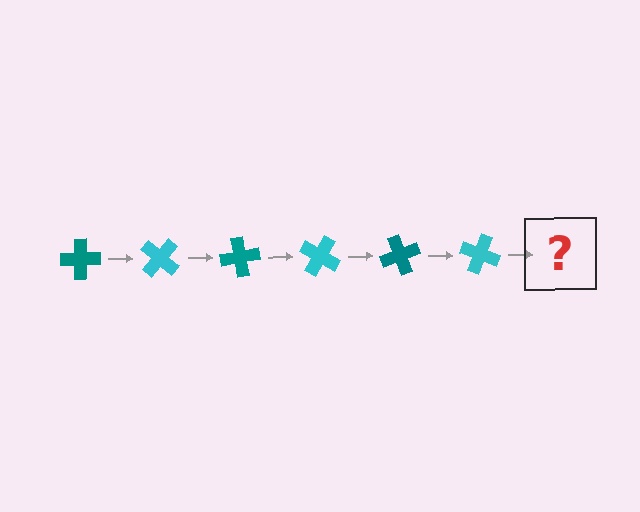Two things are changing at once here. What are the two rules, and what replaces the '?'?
The two rules are that it rotates 40 degrees each step and the color cycles through teal and cyan. The '?' should be a teal cross, rotated 240 degrees from the start.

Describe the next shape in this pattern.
It should be a teal cross, rotated 240 degrees from the start.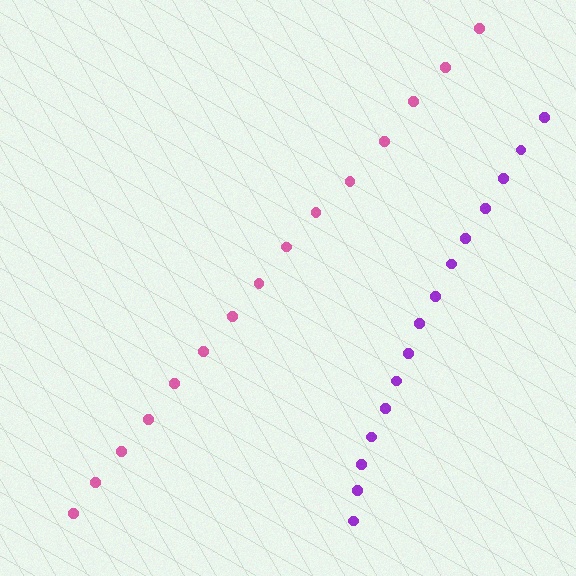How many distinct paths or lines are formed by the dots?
There are 2 distinct paths.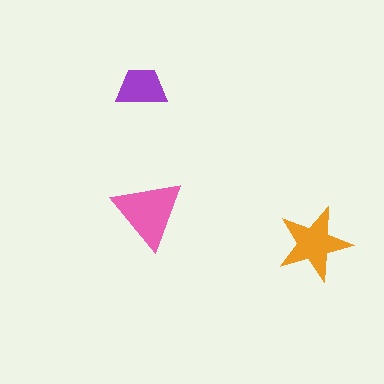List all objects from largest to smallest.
The pink triangle, the orange star, the purple trapezoid.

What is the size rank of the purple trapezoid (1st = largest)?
3rd.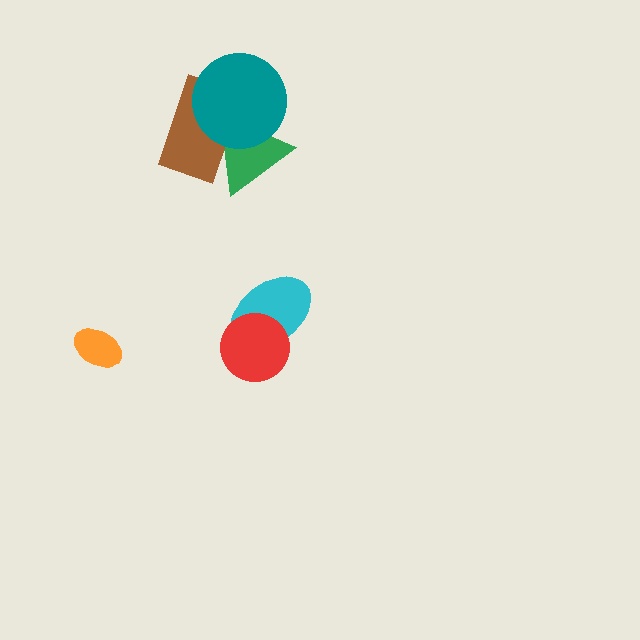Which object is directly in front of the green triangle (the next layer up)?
The brown rectangle is directly in front of the green triangle.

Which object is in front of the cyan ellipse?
The red circle is in front of the cyan ellipse.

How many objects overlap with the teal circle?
2 objects overlap with the teal circle.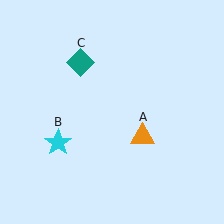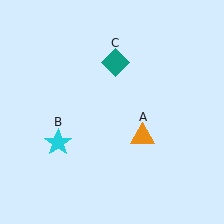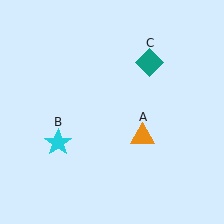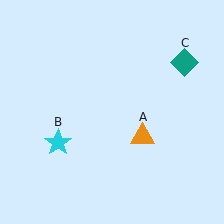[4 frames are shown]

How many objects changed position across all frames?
1 object changed position: teal diamond (object C).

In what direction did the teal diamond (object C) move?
The teal diamond (object C) moved right.